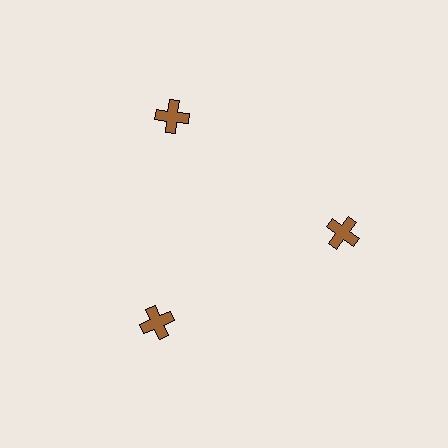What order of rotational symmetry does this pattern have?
This pattern has 3-fold rotational symmetry.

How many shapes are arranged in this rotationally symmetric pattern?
There are 3 shapes, arranged in 3 groups of 1.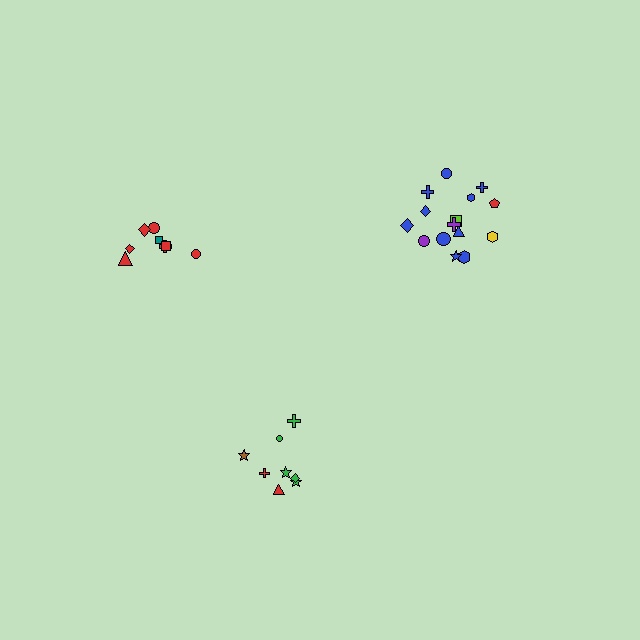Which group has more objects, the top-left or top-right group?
The top-right group.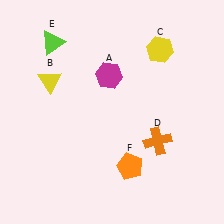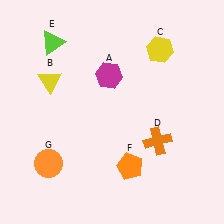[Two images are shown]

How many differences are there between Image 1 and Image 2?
There is 1 difference between the two images.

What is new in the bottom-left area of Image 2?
An orange circle (G) was added in the bottom-left area of Image 2.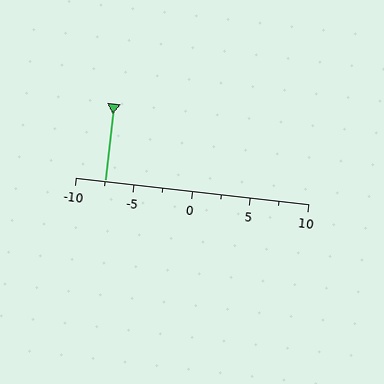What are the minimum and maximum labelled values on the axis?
The axis runs from -10 to 10.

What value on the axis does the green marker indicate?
The marker indicates approximately -7.5.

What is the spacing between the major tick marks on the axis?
The major ticks are spaced 5 apart.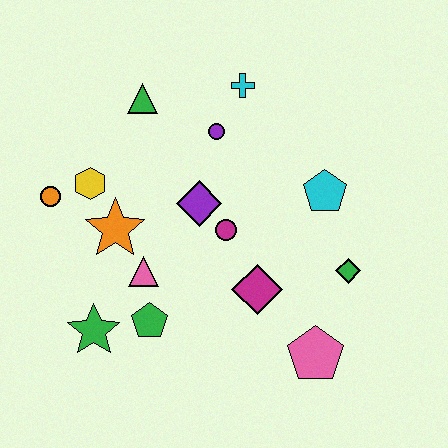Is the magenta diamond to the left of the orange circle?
No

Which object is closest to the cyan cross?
The purple circle is closest to the cyan cross.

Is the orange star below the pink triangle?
No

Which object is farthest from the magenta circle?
The orange circle is farthest from the magenta circle.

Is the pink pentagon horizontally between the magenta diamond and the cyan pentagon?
Yes